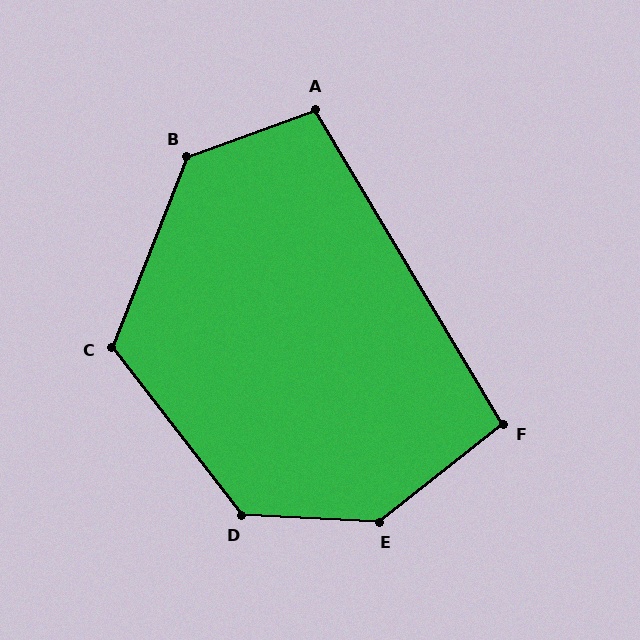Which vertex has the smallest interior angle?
F, at approximately 98 degrees.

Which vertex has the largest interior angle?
E, at approximately 139 degrees.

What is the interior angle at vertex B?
Approximately 132 degrees (obtuse).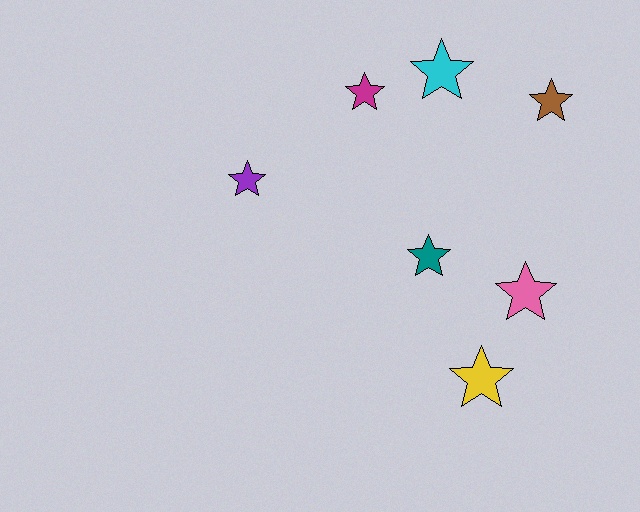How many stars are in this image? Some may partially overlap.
There are 7 stars.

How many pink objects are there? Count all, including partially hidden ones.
There is 1 pink object.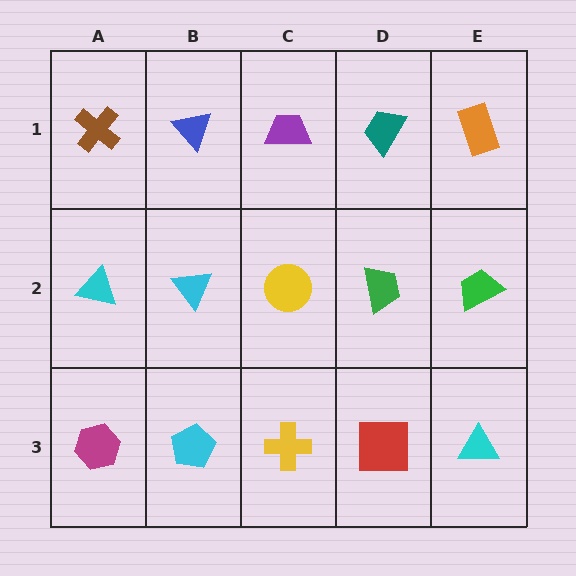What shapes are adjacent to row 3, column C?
A yellow circle (row 2, column C), a cyan pentagon (row 3, column B), a red square (row 3, column D).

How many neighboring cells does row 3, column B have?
3.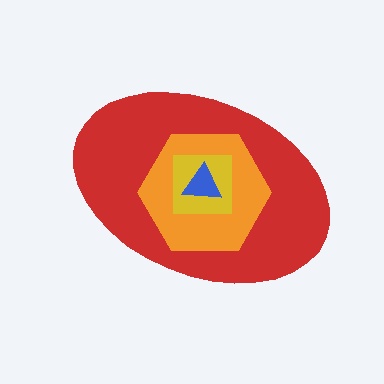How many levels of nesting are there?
4.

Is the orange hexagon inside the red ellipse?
Yes.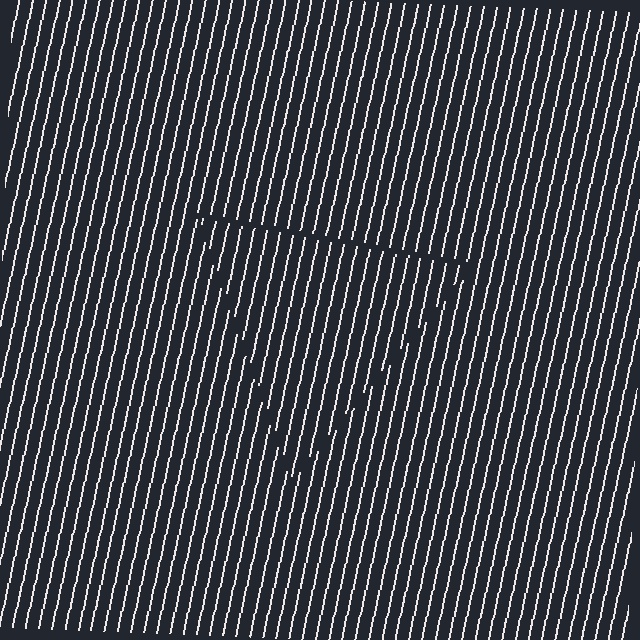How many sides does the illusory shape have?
3 sides — the line-ends trace a triangle.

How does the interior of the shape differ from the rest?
The interior of the shape contains the same grating, shifted by half a period — the contour is defined by the phase discontinuity where line-ends from the inner and outer gratings abut.